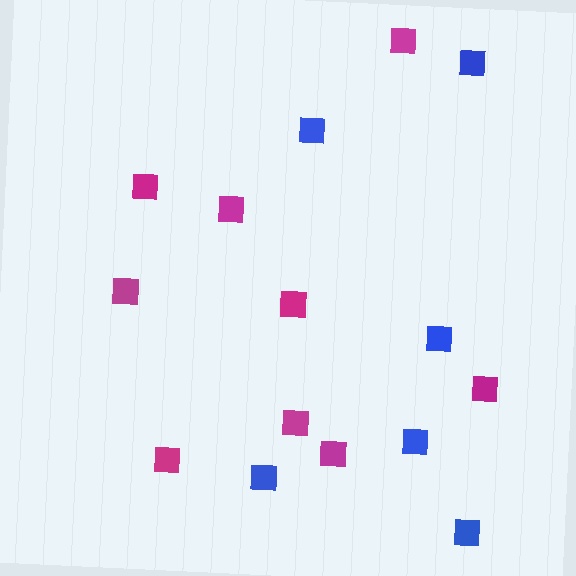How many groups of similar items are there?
There are 2 groups: one group of blue squares (6) and one group of magenta squares (9).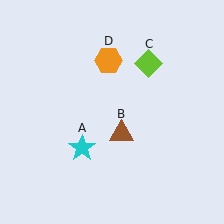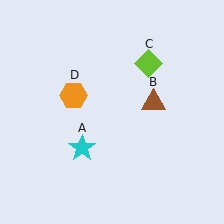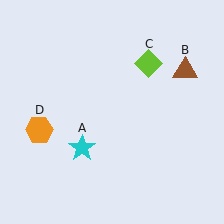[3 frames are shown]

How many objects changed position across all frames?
2 objects changed position: brown triangle (object B), orange hexagon (object D).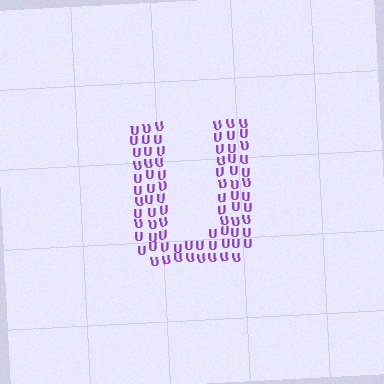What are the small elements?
The small elements are letter U's.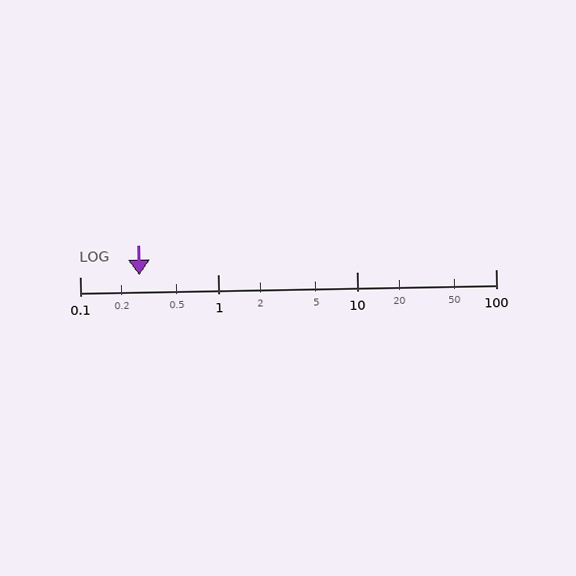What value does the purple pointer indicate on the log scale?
The pointer indicates approximately 0.27.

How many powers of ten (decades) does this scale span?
The scale spans 3 decades, from 0.1 to 100.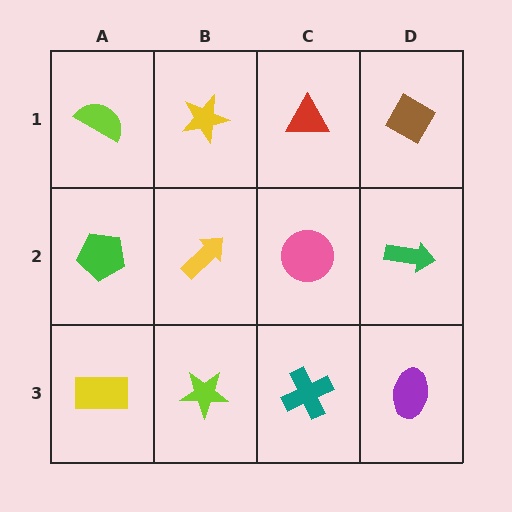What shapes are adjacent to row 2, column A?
A lime semicircle (row 1, column A), a yellow rectangle (row 3, column A), a yellow arrow (row 2, column B).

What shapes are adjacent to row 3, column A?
A green pentagon (row 2, column A), a lime star (row 3, column B).